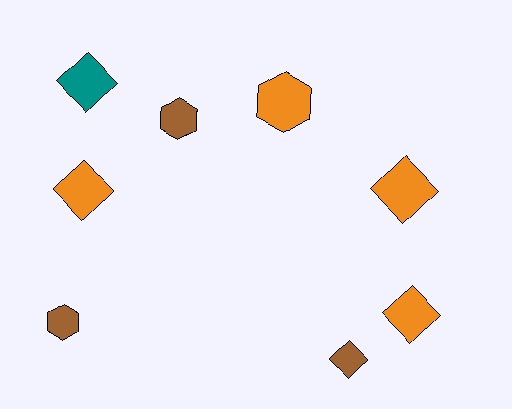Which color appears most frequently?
Orange, with 4 objects.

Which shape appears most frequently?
Diamond, with 5 objects.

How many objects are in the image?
There are 8 objects.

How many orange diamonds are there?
There are 3 orange diamonds.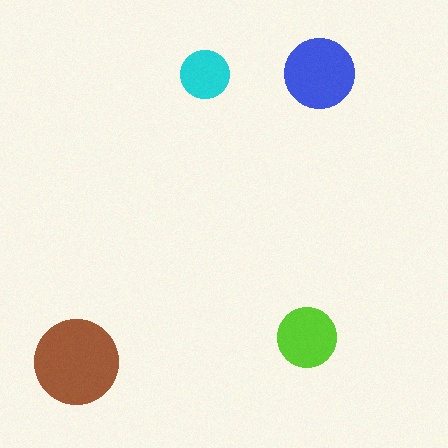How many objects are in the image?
There are 4 objects in the image.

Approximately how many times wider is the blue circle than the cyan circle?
About 1.5 times wider.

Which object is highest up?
The blue circle is topmost.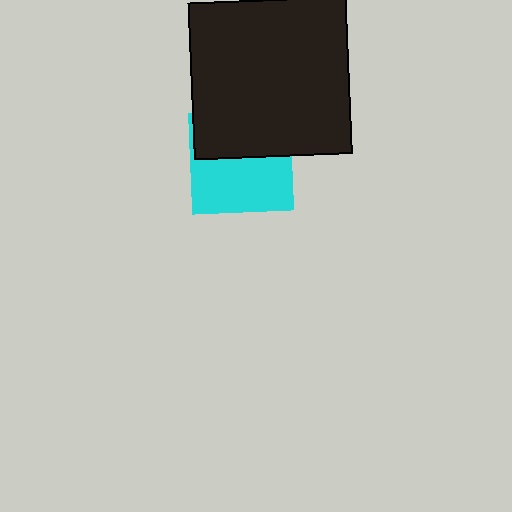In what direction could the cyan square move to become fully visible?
The cyan square could move down. That would shift it out from behind the black square entirely.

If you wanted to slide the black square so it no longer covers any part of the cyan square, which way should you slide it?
Slide it up — that is the most direct way to separate the two shapes.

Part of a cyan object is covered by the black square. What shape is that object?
It is a square.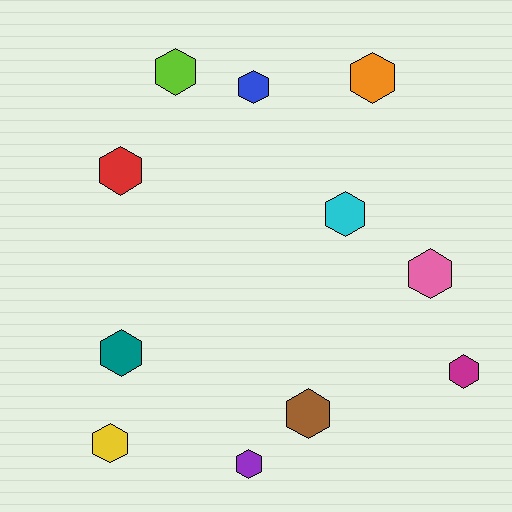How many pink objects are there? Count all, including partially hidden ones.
There is 1 pink object.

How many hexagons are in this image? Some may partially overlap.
There are 11 hexagons.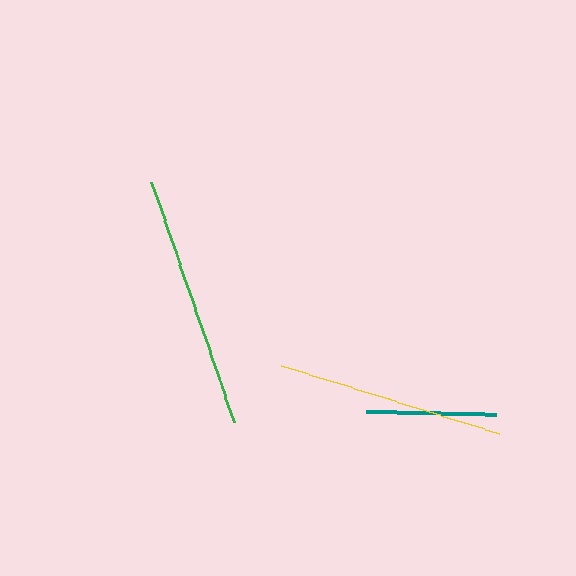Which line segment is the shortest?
The teal line is the shortest at approximately 130 pixels.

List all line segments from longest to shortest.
From longest to shortest: green, yellow, teal.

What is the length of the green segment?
The green segment is approximately 254 pixels long.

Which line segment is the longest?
The green line is the longest at approximately 254 pixels.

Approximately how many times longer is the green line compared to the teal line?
The green line is approximately 2.0 times the length of the teal line.